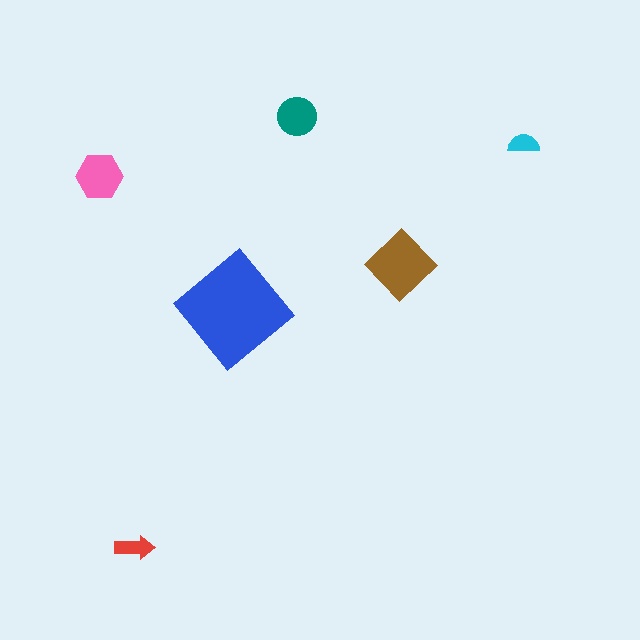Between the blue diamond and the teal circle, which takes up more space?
The blue diamond.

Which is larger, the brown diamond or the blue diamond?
The blue diamond.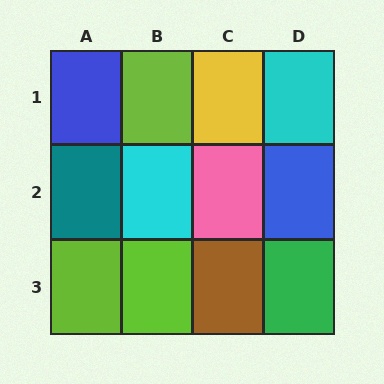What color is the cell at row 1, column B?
Lime.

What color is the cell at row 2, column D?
Blue.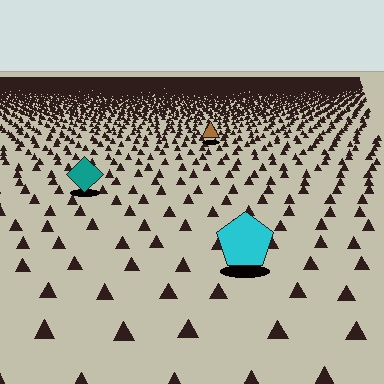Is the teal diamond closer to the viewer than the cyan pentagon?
No. The cyan pentagon is closer — you can tell from the texture gradient: the ground texture is coarser near it.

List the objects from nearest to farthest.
From nearest to farthest: the cyan pentagon, the teal diamond, the brown triangle.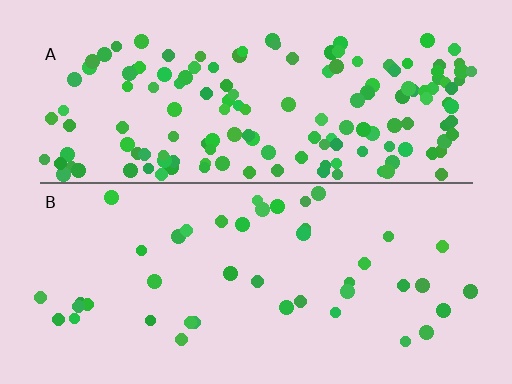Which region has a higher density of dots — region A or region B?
A (the top).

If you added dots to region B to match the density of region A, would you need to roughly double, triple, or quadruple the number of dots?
Approximately quadruple.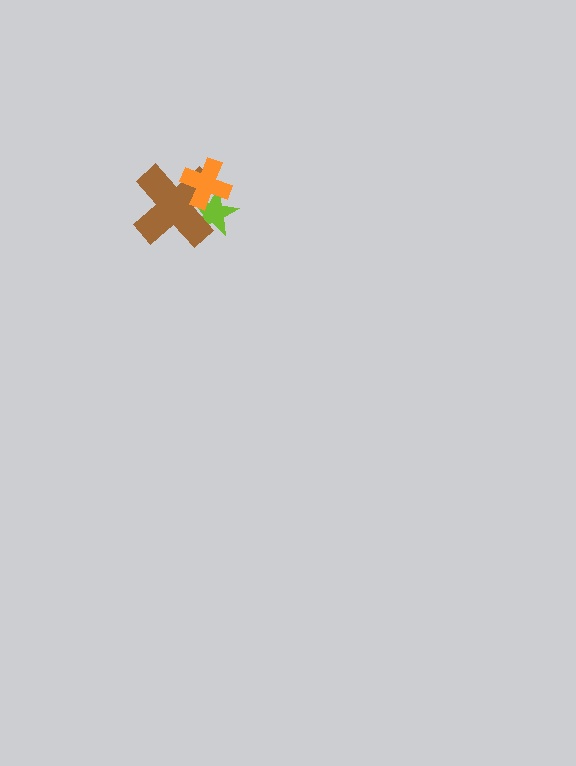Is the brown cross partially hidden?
Yes, it is partially covered by another shape.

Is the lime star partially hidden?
Yes, it is partially covered by another shape.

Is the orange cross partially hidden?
No, no other shape covers it.